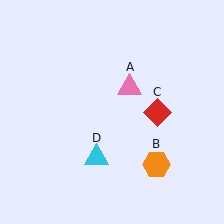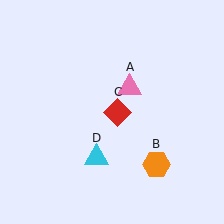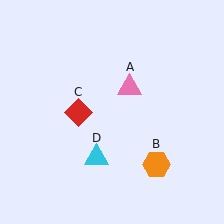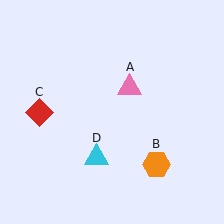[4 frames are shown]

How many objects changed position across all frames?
1 object changed position: red diamond (object C).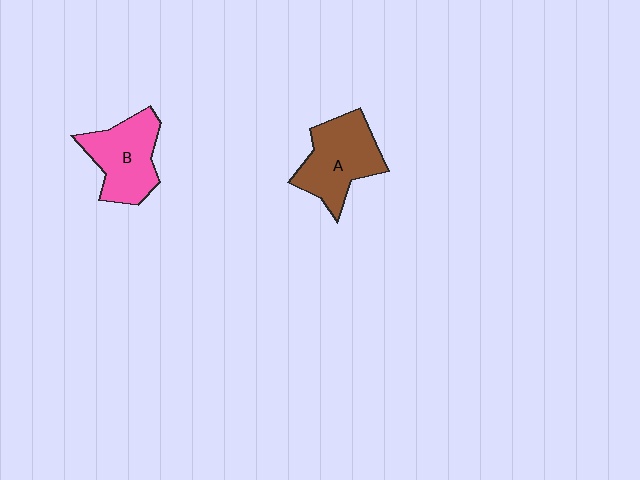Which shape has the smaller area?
Shape B (pink).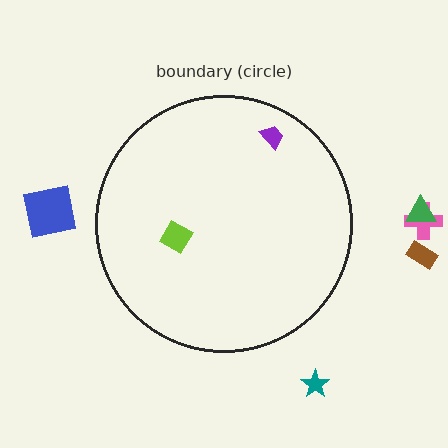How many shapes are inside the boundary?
2 inside, 5 outside.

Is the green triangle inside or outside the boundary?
Outside.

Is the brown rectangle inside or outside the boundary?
Outside.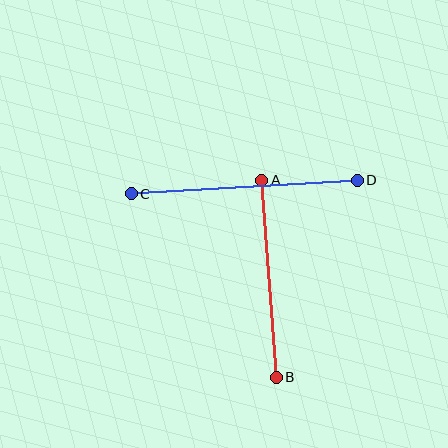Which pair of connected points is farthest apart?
Points C and D are farthest apart.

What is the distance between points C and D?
The distance is approximately 226 pixels.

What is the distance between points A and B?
The distance is approximately 197 pixels.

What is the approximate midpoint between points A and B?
The midpoint is at approximately (269, 279) pixels.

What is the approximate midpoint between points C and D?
The midpoint is at approximately (244, 187) pixels.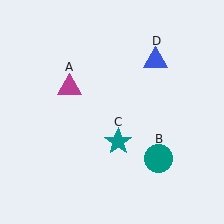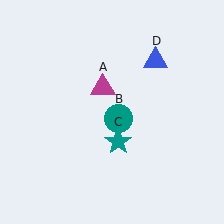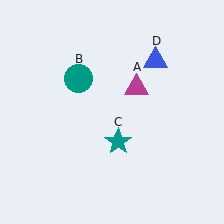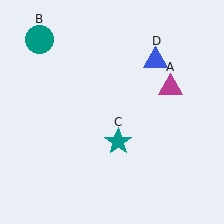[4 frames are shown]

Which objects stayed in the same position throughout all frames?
Teal star (object C) and blue triangle (object D) remained stationary.